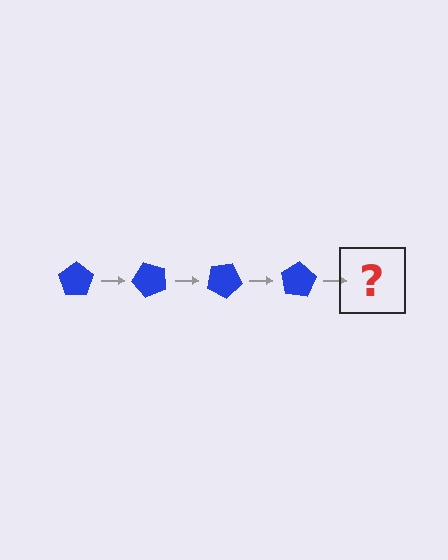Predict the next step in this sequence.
The next step is a blue pentagon rotated 200 degrees.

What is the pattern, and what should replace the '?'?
The pattern is that the pentagon rotates 50 degrees each step. The '?' should be a blue pentagon rotated 200 degrees.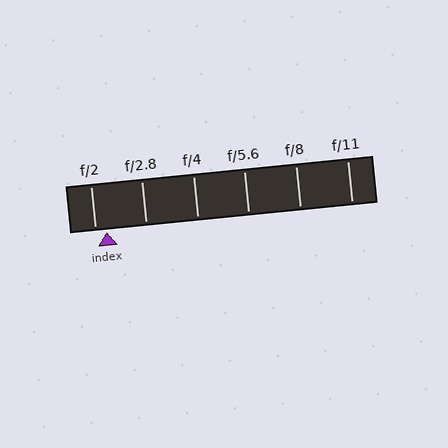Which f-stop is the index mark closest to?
The index mark is closest to f/2.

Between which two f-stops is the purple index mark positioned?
The index mark is between f/2 and f/2.8.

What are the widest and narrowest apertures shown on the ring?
The widest aperture shown is f/2 and the narrowest is f/11.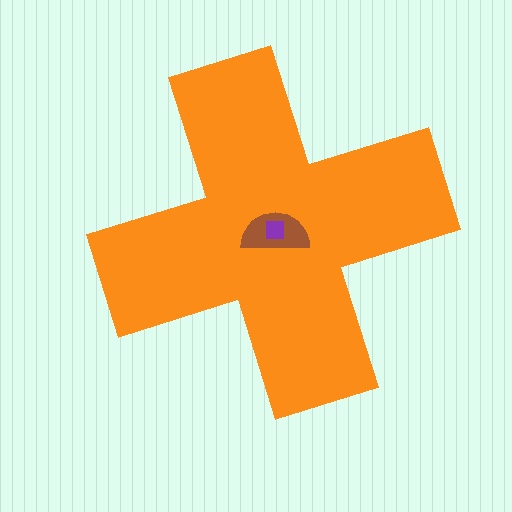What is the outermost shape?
The orange cross.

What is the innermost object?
The purple square.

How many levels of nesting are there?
3.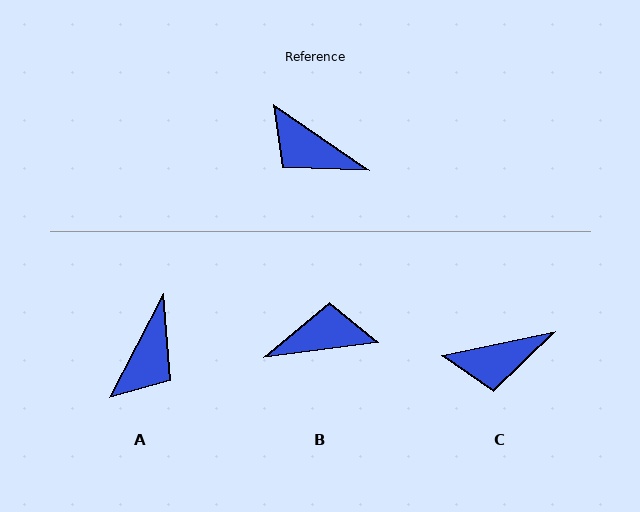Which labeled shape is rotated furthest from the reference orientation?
B, about 137 degrees away.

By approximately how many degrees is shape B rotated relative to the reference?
Approximately 137 degrees clockwise.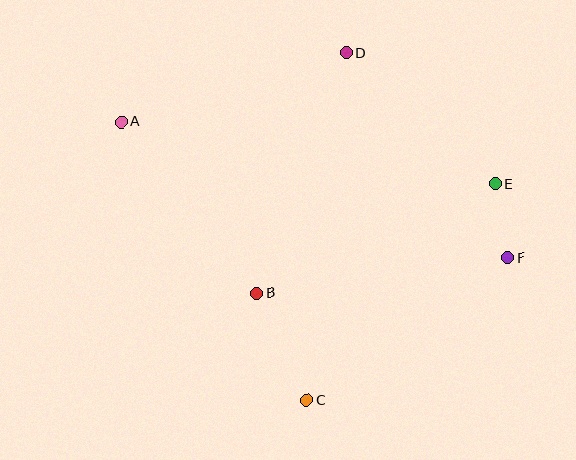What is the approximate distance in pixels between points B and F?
The distance between B and F is approximately 254 pixels.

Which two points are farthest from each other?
Points A and F are farthest from each other.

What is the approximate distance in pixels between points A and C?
The distance between A and C is approximately 335 pixels.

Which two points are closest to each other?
Points E and F are closest to each other.